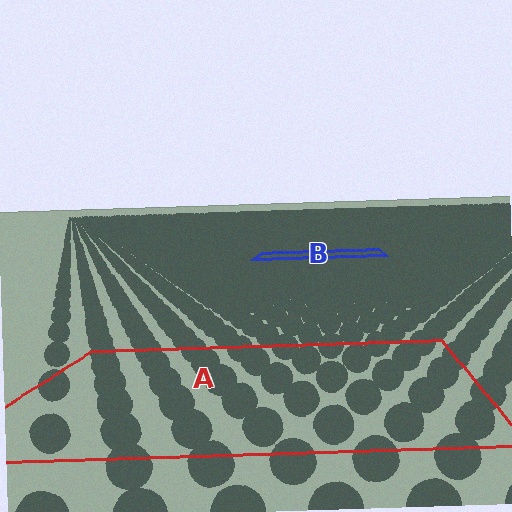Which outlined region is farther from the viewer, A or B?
Region B is farther from the viewer — the texture elements inside it appear smaller and more densely packed.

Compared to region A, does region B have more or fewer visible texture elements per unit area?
Region B has more texture elements per unit area — they are packed more densely because it is farther away.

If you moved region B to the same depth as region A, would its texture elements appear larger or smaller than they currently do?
They would appear larger. At a closer depth, the same texture elements are projected at a bigger on-screen size.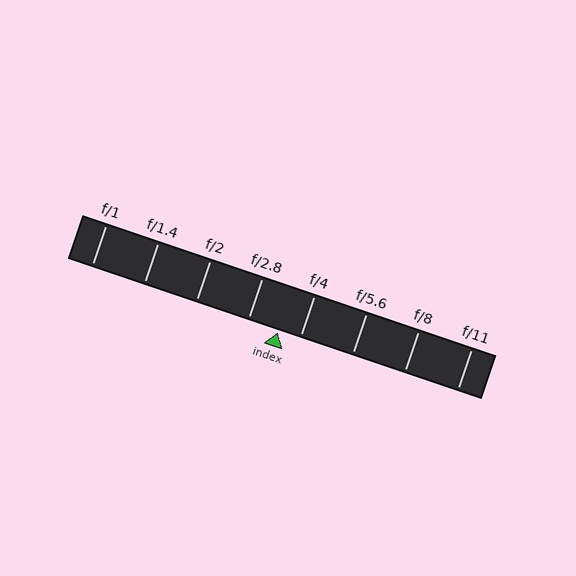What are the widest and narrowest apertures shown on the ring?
The widest aperture shown is f/1 and the narrowest is f/11.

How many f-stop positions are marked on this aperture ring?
There are 8 f-stop positions marked.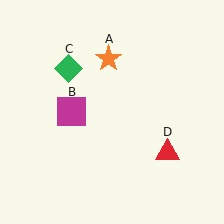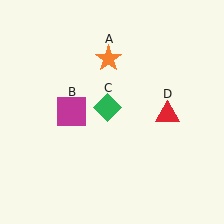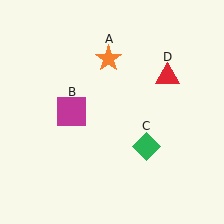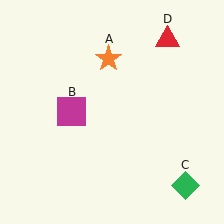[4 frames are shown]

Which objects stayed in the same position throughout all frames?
Orange star (object A) and magenta square (object B) remained stationary.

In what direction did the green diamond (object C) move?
The green diamond (object C) moved down and to the right.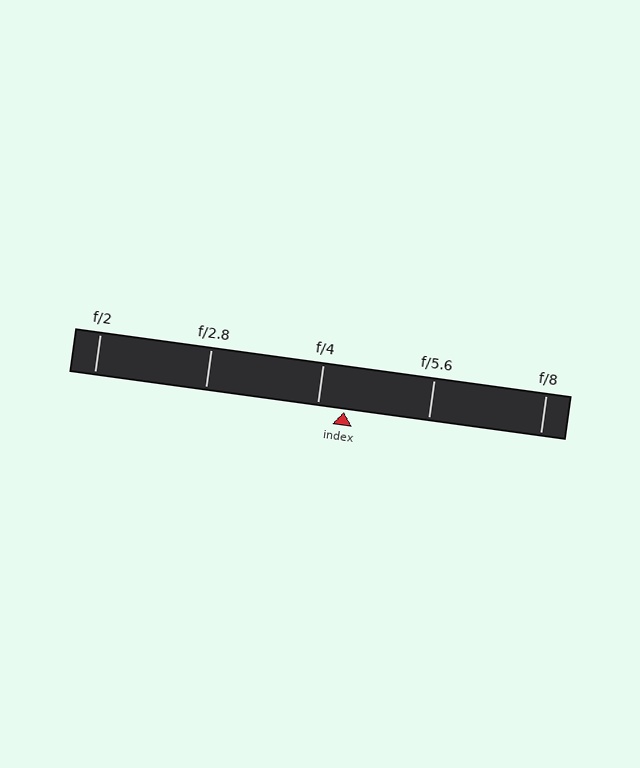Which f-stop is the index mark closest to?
The index mark is closest to f/4.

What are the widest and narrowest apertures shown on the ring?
The widest aperture shown is f/2 and the narrowest is f/8.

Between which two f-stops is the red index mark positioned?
The index mark is between f/4 and f/5.6.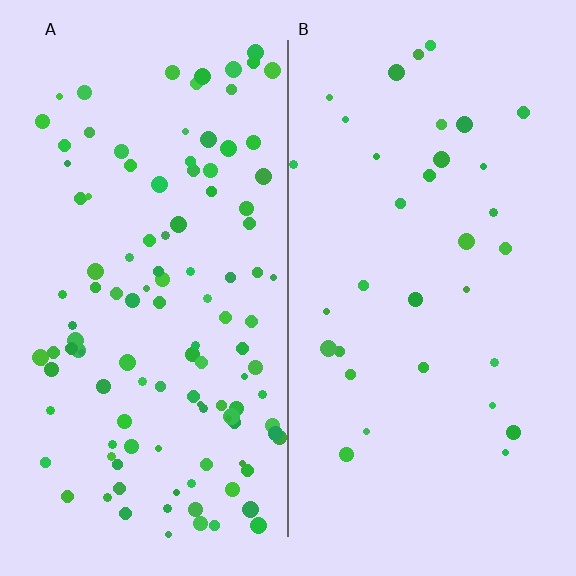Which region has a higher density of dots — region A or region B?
A (the left).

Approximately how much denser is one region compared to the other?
Approximately 3.5× — region A over region B.